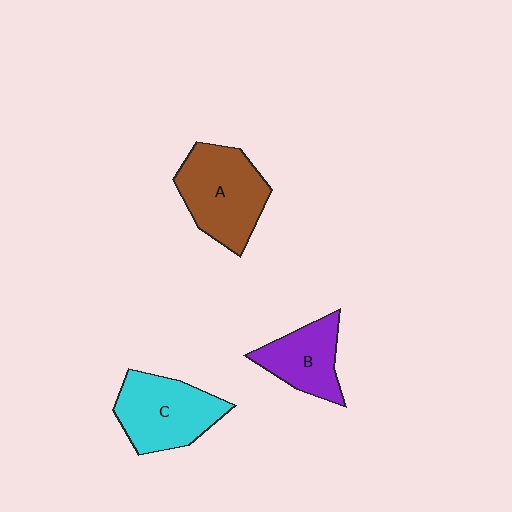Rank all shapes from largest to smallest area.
From largest to smallest: A (brown), C (cyan), B (purple).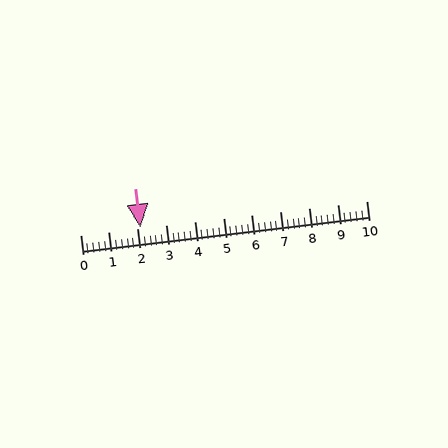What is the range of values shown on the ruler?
The ruler shows values from 0 to 10.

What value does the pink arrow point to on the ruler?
The pink arrow points to approximately 2.1.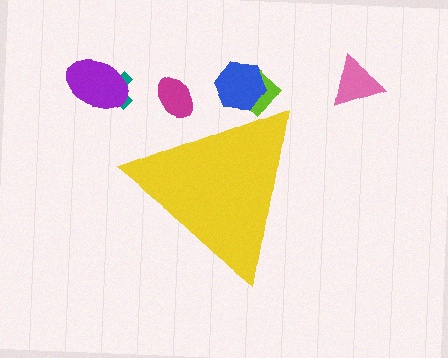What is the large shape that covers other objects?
A yellow triangle.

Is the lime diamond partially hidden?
Yes, the lime diamond is partially hidden behind the yellow triangle.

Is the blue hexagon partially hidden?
Yes, the blue hexagon is partially hidden behind the yellow triangle.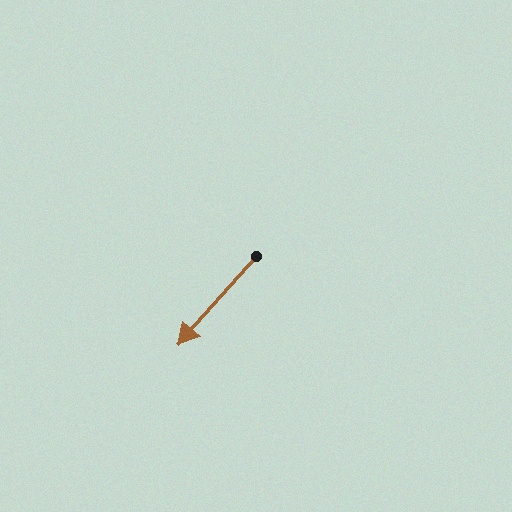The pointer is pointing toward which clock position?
Roughly 7 o'clock.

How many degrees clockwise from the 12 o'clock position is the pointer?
Approximately 221 degrees.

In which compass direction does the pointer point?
Southwest.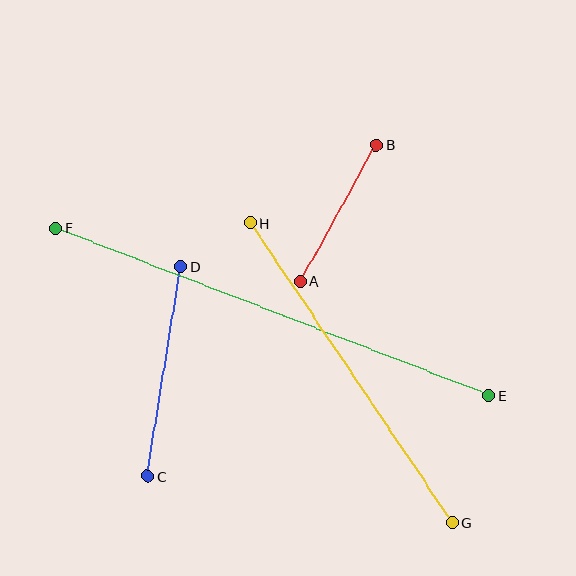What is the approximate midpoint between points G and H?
The midpoint is at approximately (351, 373) pixels.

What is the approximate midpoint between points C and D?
The midpoint is at approximately (164, 372) pixels.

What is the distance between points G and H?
The distance is approximately 361 pixels.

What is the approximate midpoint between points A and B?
The midpoint is at approximately (339, 213) pixels.